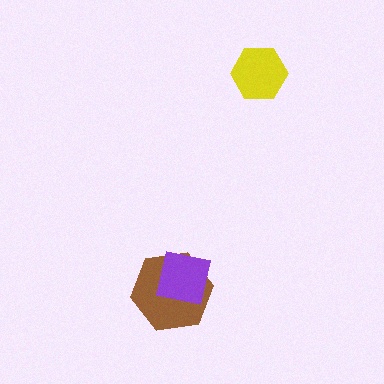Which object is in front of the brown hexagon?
The purple square is in front of the brown hexagon.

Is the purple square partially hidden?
No, no other shape covers it.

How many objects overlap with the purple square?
1 object overlaps with the purple square.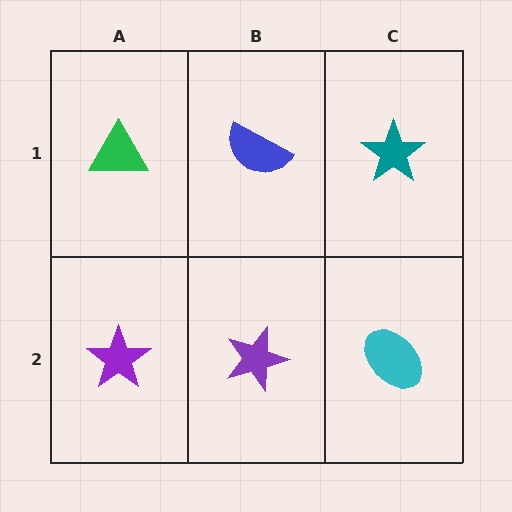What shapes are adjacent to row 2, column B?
A blue semicircle (row 1, column B), a purple star (row 2, column A), a cyan ellipse (row 2, column C).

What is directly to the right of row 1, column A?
A blue semicircle.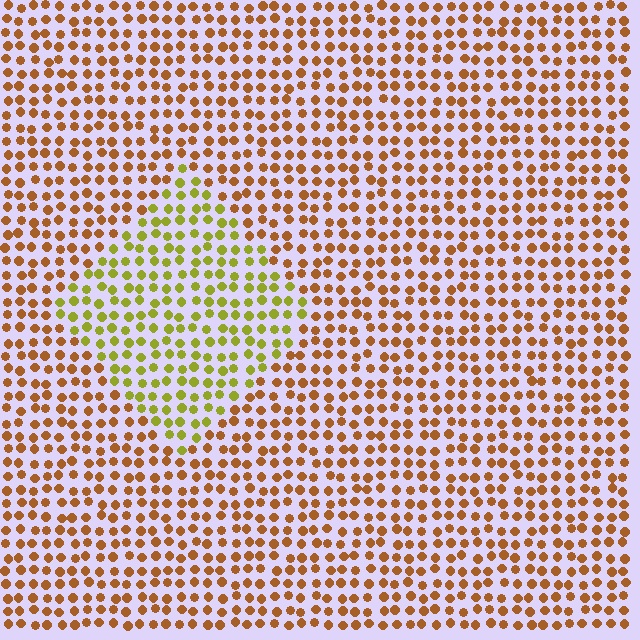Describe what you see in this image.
The image is filled with small brown elements in a uniform arrangement. A diamond-shaped region is visible where the elements are tinted to a slightly different hue, forming a subtle color boundary.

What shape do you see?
I see a diamond.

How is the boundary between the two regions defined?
The boundary is defined purely by a slight shift in hue (about 43 degrees). Spacing, size, and orientation are identical on both sides.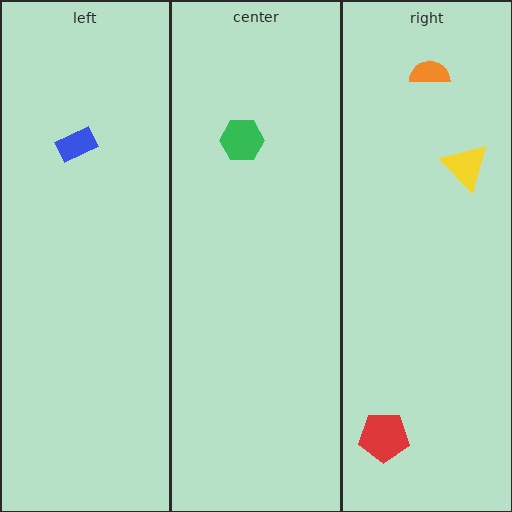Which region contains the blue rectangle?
The left region.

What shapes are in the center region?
The green hexagon.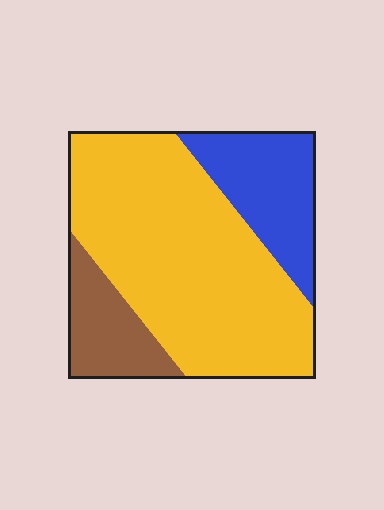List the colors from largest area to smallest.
From largest to smallest: yellow, blue, brown.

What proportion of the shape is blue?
Blue takes up about one fifth (1/5) of the shape.